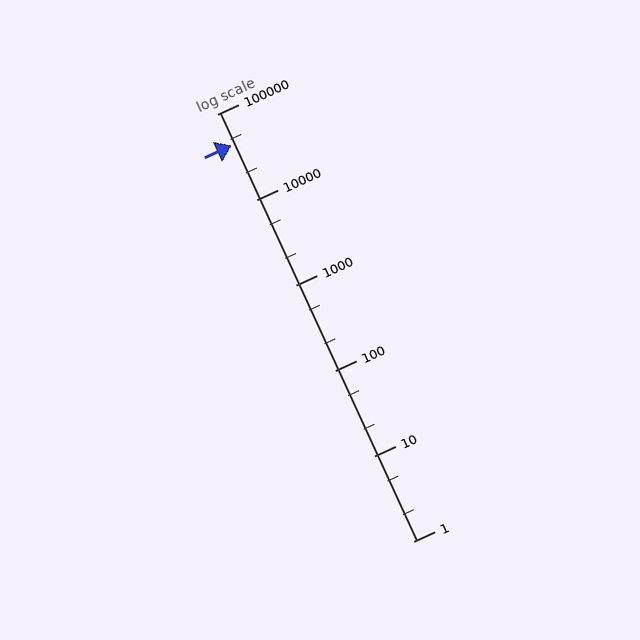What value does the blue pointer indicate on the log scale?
The pointer indicates approximately 43000.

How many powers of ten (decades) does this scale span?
The scale spans 5 decades, from 1 to 100000.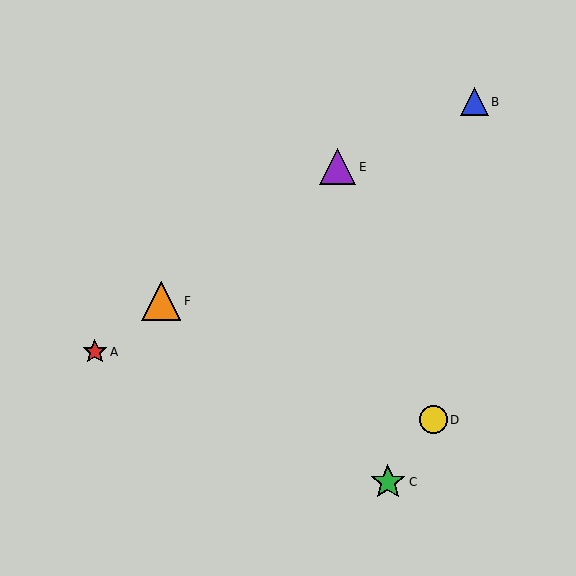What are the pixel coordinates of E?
Object E is at (337, 167).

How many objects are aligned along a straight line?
3 objects (A, E, F) are aligned along a straight line.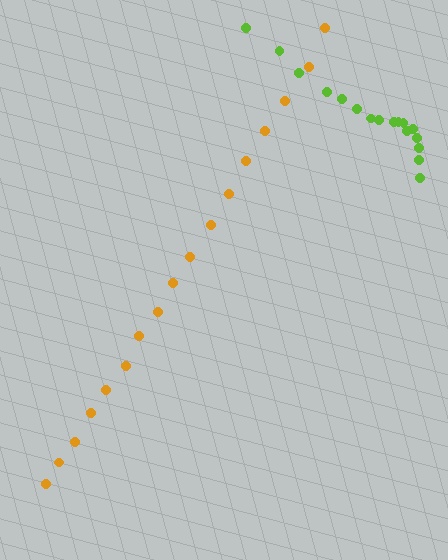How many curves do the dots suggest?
There are 2 distinct paths.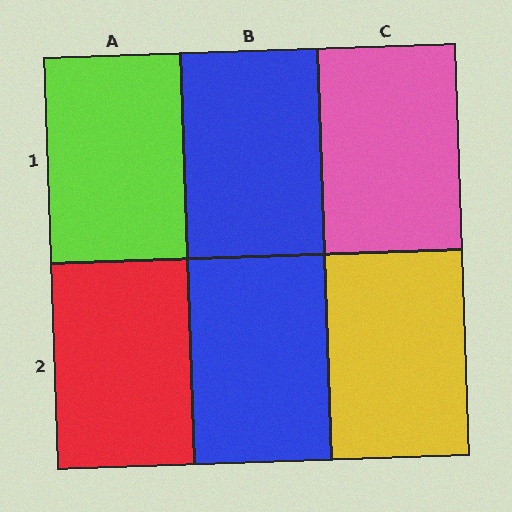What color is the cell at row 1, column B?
Blue.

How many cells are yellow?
1 cell is yellow.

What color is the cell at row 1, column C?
Pink.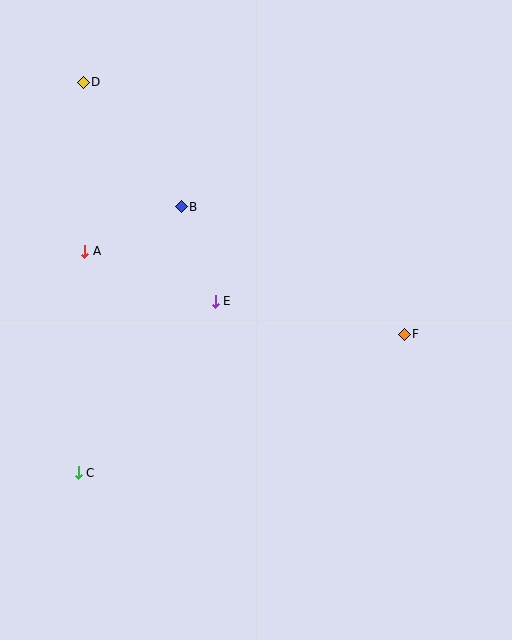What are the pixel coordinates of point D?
Point D is at (83, 82).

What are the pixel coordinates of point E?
Point E is at (215, 301).